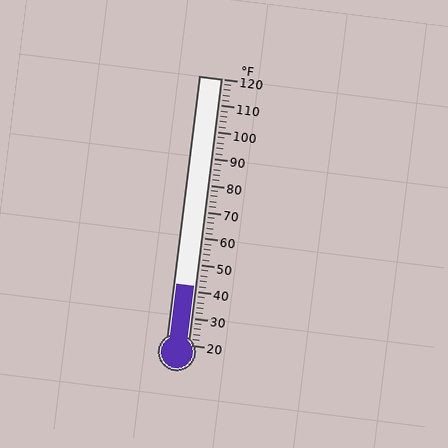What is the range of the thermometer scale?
The thermometer scale ranges from 20°F to 120°F.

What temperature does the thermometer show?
The thermometer shows approximately 42°F.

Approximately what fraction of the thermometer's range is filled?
The thermometer is filled to approximately 20% of its range.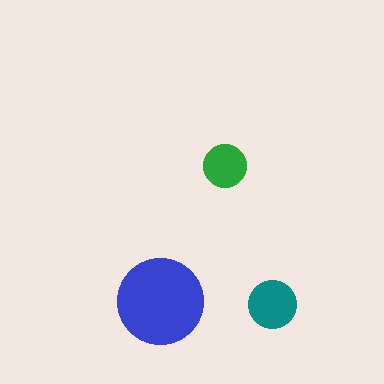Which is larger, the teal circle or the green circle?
The teal one.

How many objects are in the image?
There are 3 objects in the image.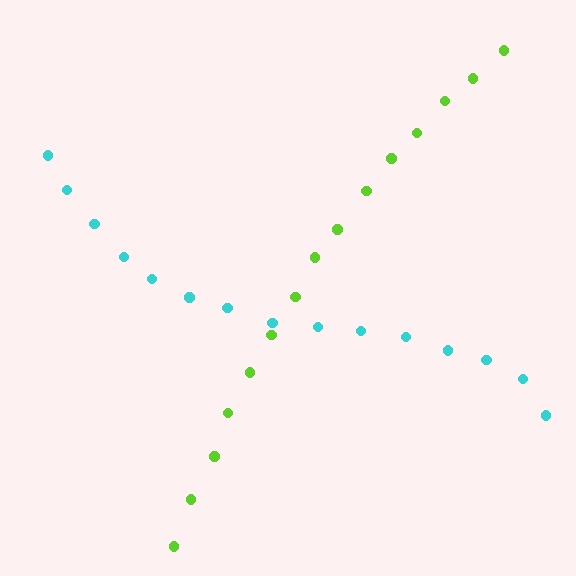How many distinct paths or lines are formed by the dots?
There are 2 distinct paths.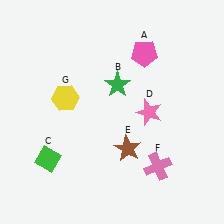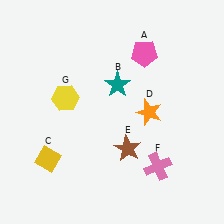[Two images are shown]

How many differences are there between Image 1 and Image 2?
There are 3 differences between the two images.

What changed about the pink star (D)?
In Image 1, D is pink. In Image 2, it changed to orange.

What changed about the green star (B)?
In Image 1, B is green. In Image 2, it changed to teal.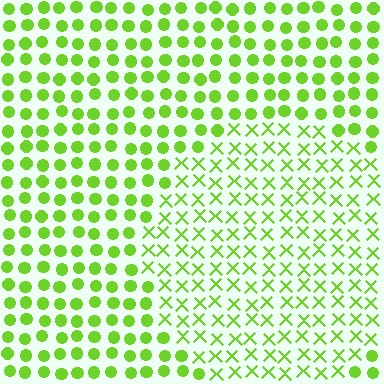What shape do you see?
I see a circle.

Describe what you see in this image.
The image is filled with small lime elements arranged in a uniform grid. A circle-shaped region contains X marks, while the surrounding area contains circles. The boundary is defined purely by the change in element shape.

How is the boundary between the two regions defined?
The boundary is defined by a change in element shape: X marks inside vs. circles outside. All elements share the same color and spacing.